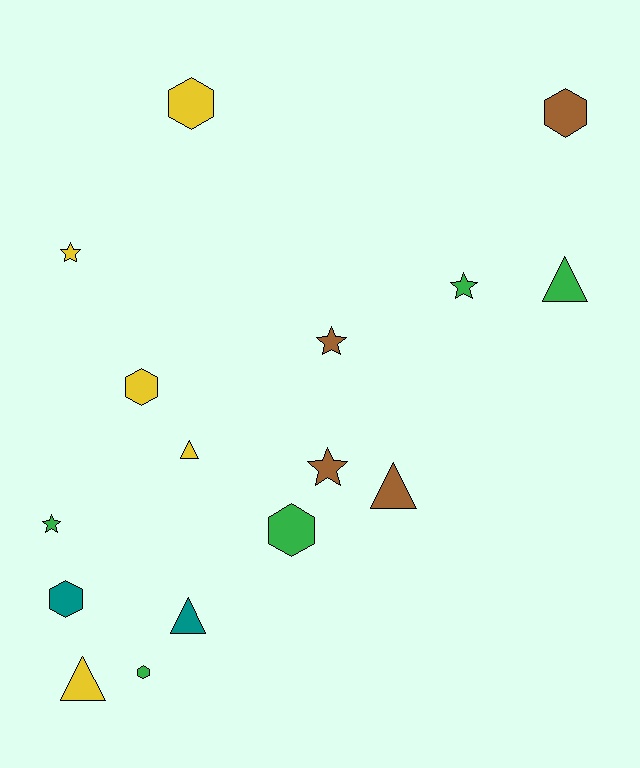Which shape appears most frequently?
Hexagon, with 6 objects.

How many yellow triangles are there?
There are 2 yellow triangles.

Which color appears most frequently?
Green, with 5 objects.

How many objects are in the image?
There are 16 objects.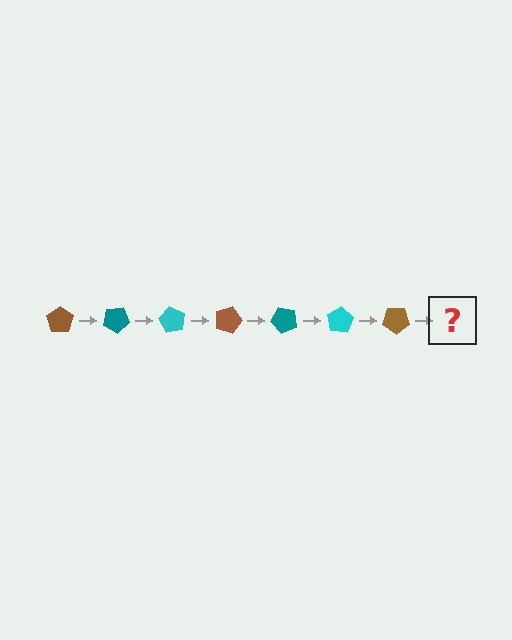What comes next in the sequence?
The next element should be a teal pentagon, rotated 210 degrees from the start.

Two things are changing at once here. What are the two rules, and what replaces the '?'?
The two rules are that it rotates 30 degrees each step and the color cycles through brown, teal, and cyan. The '?' should be a teal pentagon, rotated 210 degrees from the start.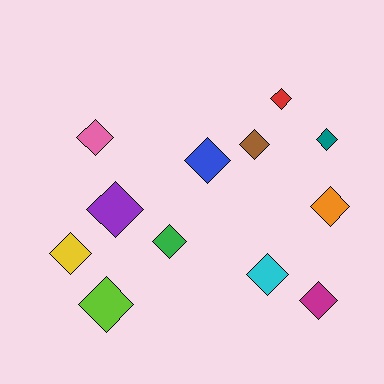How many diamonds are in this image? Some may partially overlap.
There are 12 diamonds.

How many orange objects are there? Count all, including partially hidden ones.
There is 1 orange object.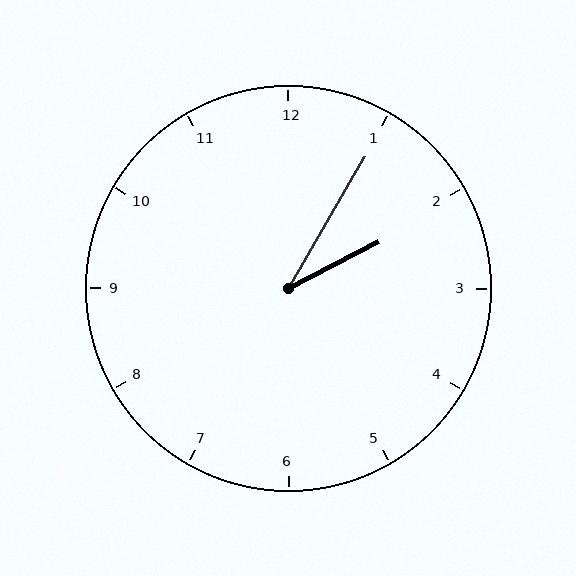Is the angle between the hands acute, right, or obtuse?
It is acute.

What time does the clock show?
2:05.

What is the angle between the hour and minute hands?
Approximately 32 degrees.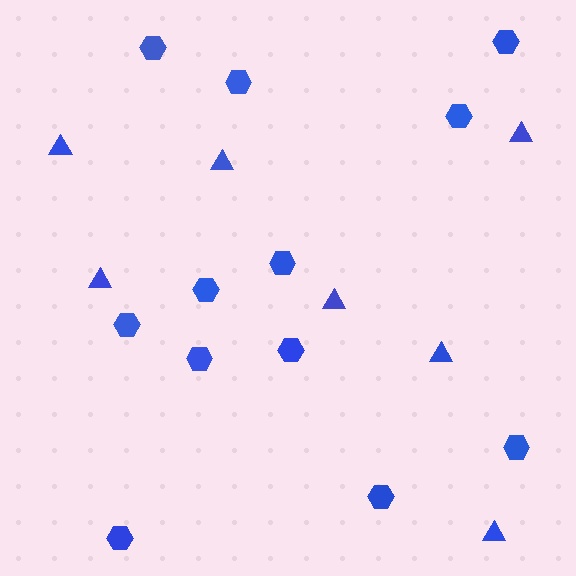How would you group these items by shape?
There are 2 groups: one group of triangles (7) and one group of hexagons (12).